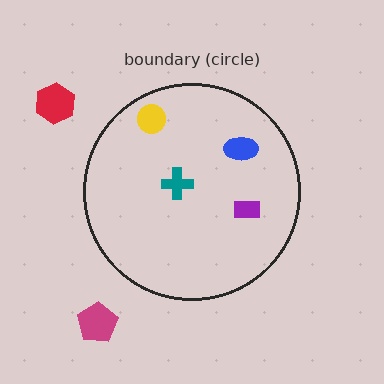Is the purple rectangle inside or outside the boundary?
Inside.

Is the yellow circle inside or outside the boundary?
Inside.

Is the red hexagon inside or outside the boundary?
Outside.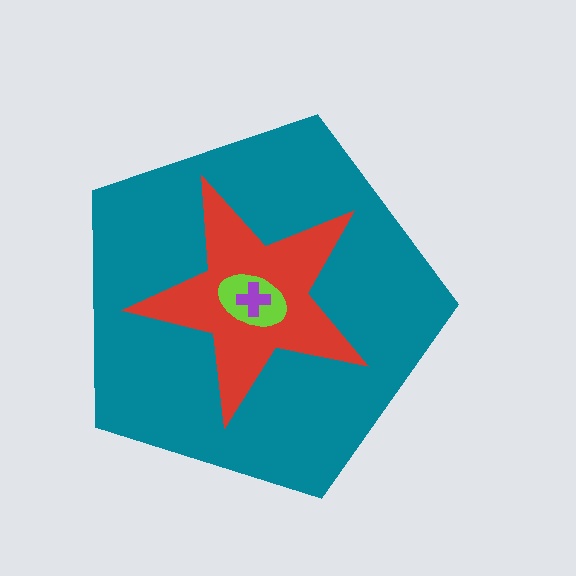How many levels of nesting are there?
4.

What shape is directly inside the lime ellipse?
The purple cross.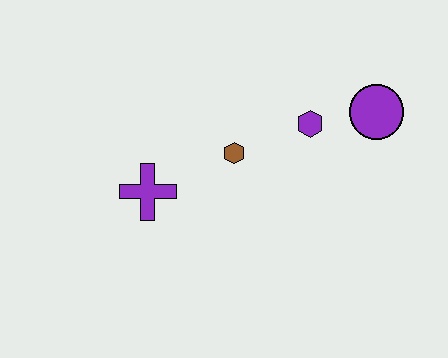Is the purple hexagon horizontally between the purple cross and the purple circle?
Yes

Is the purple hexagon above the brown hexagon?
Yes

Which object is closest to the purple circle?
The purple hexagon is closest to the purple circle.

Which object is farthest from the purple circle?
The purple cross is farthest from the purple circle.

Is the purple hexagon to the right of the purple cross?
Yes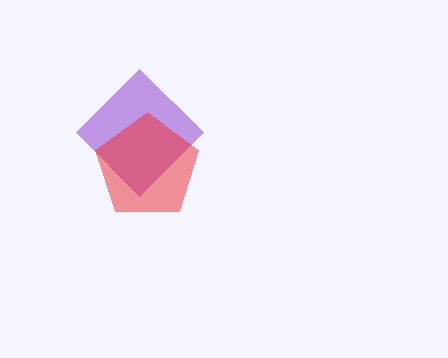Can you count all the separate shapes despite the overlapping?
Yes, there are 2 separate shapes.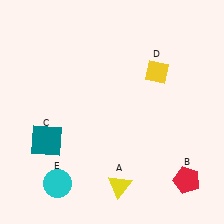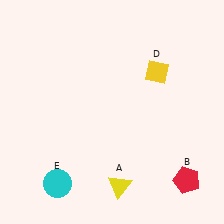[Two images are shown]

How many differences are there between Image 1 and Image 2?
There is 1 difference between the two images.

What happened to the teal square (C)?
The teal square (C) was removed in Image 2. It was in the bottom-left area of Image 1.